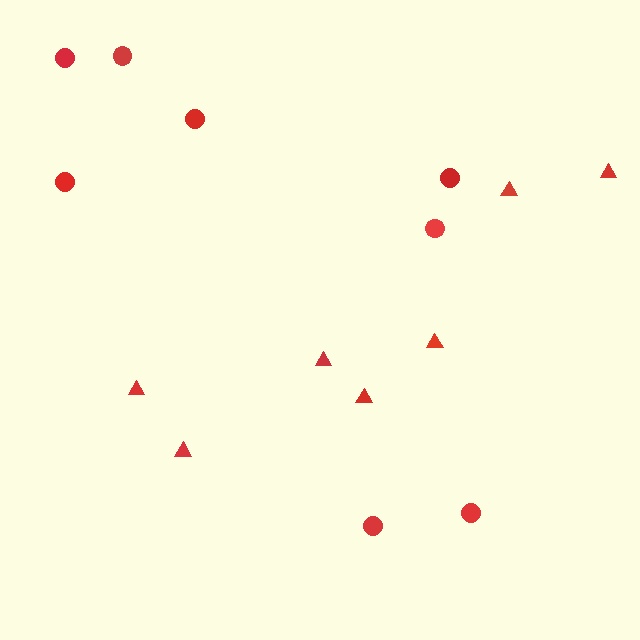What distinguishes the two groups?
There are 2 groups: one group of triangles (7) and one group of circles (8).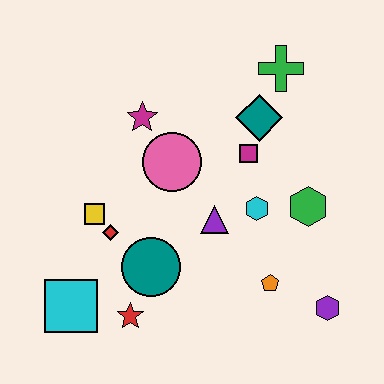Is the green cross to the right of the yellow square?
Yes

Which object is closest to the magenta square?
The teal diamond is closest to the magenta square.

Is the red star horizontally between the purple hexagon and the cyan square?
Yes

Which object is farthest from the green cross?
The cyan square is farthest from the green cross.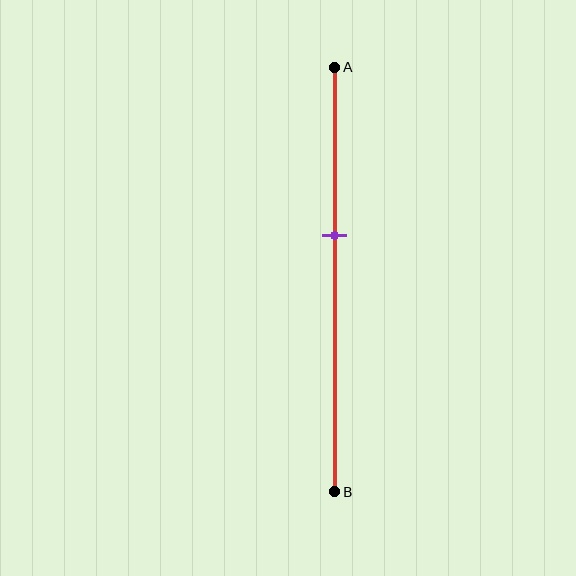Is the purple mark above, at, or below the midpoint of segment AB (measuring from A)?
The purple mark is above the midpoint of segment AB.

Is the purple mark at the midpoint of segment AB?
No, the mark is at about 40% from A, not at the 50% midpoint.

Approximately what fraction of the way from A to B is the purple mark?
The purple mark is approximately 40% of the way from A to B.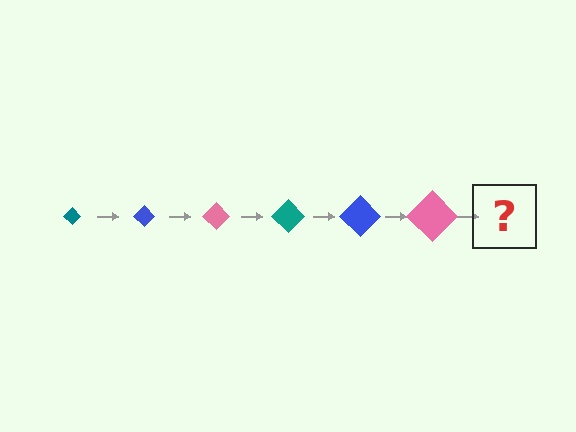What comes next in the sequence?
The next element should be a teal diamond, larger than the previous one.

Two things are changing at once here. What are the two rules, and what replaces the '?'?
The two rules are that the diamond grows larger each step and the color cycles through teal, blue, and pink. The '?' should be a teal diamond, larger than the previous one.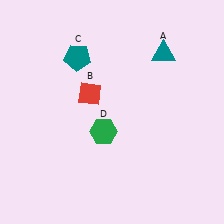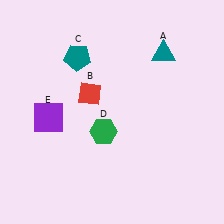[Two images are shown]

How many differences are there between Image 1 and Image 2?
There is 1 difference between the two images.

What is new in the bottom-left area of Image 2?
A purple square (E) was added in the bottom-left area of Image 2.